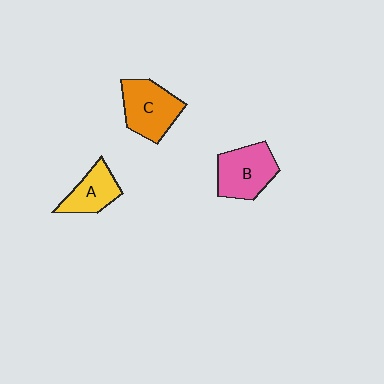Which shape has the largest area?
Shape C (orange).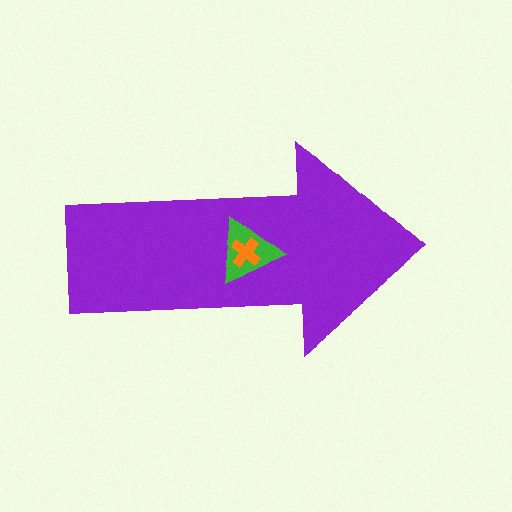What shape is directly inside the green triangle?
The orange cross.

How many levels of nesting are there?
3.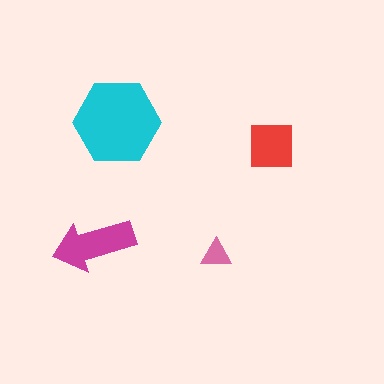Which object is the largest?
The cyan hexagon.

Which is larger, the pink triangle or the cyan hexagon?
The cyan hexagon.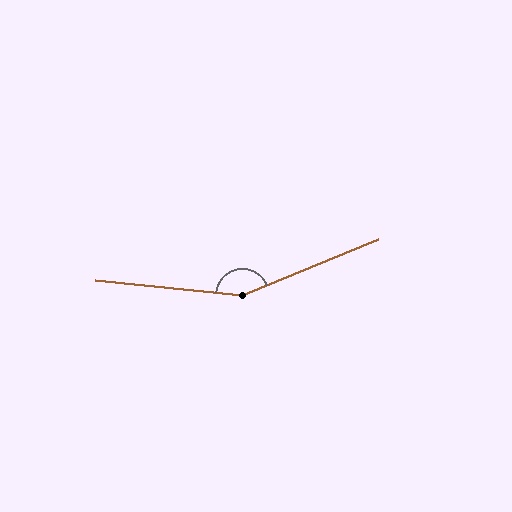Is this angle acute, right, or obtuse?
It is obtuse.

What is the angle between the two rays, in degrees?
Approximately 152 degrees.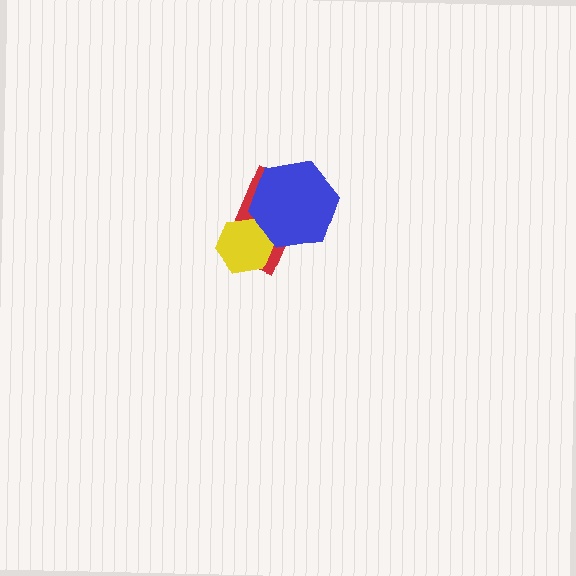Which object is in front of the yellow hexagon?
The blue hexagon is in front of the yellow hexagon.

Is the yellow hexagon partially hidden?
Yes, it is partially covered by another shape.